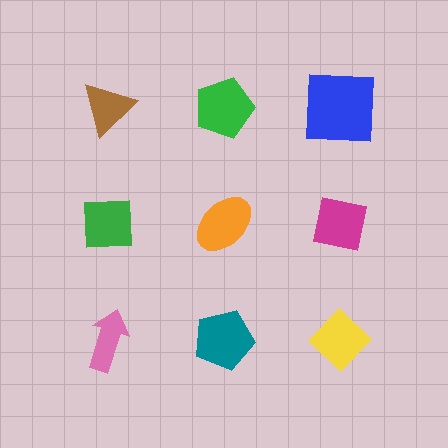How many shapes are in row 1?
3 shapes.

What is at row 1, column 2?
A green pentagon.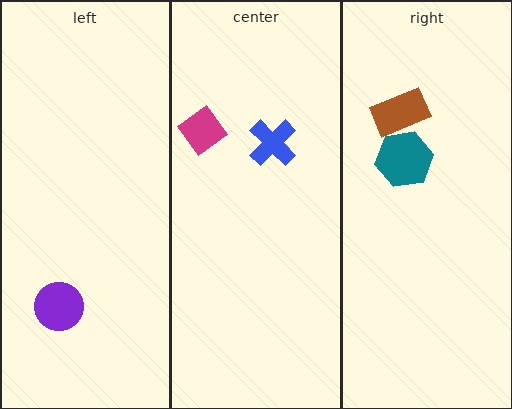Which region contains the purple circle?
The left region.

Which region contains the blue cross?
The center region.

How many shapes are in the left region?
1.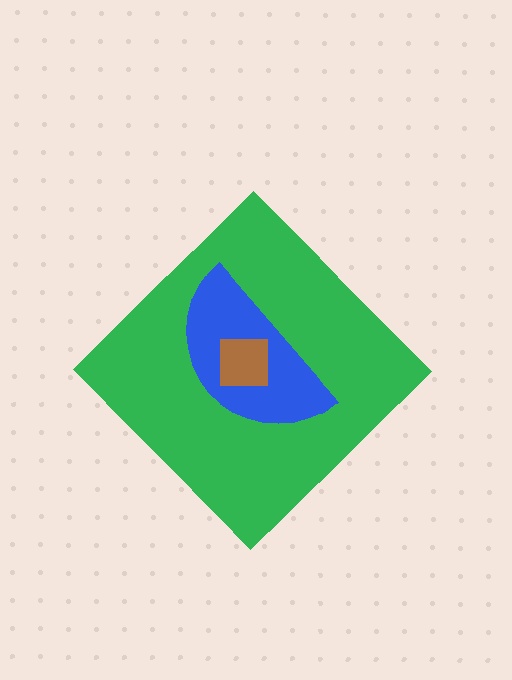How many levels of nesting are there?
3.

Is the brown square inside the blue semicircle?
Yes.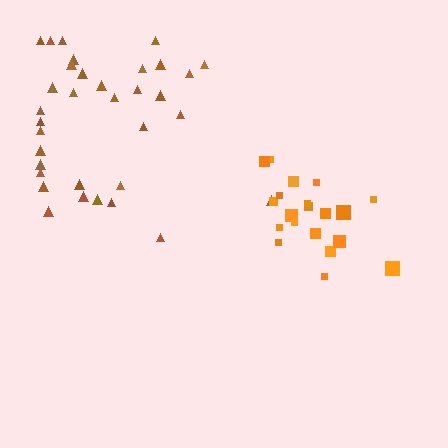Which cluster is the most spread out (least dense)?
Brown.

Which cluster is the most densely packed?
Orange.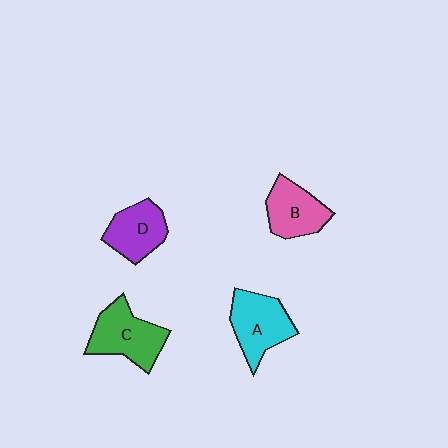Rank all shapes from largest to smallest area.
From largest to smallest: C (green), A (cyan), B (pink), D (purple).